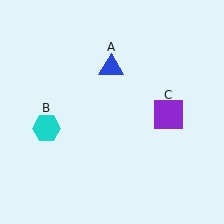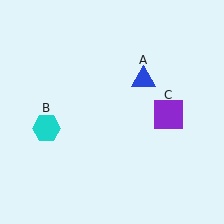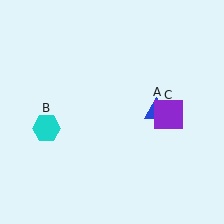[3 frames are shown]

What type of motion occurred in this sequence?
The blue triangle (object A) rotated clockwise around the center of the scene.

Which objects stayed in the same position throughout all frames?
Cyan hexagon (object B) and purple square (object C) remained stationary.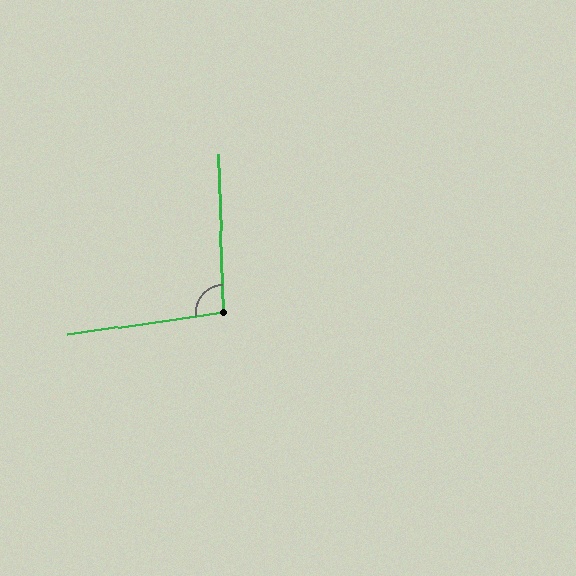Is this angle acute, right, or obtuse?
It is obtuse.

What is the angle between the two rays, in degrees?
Approximately 96 degrees.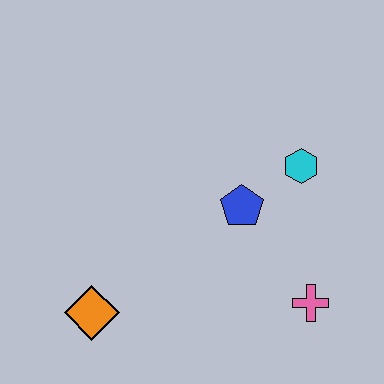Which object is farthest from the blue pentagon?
The orange diamond is farthest from the blue pentagon.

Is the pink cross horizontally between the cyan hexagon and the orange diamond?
No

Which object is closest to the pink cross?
The blue pentagon is closest to the pink cross.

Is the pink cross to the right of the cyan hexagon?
Yes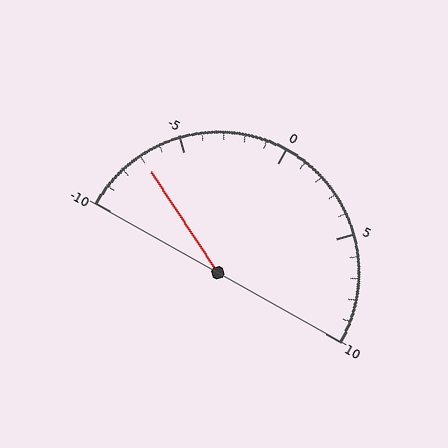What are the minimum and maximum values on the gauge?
The gauge ranges from -10 to 10.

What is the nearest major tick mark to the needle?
The nearest major tick mark is -5.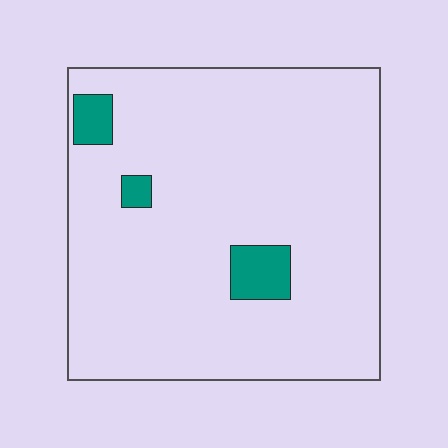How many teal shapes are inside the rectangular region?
3.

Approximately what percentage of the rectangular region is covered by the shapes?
Approximately 5%.